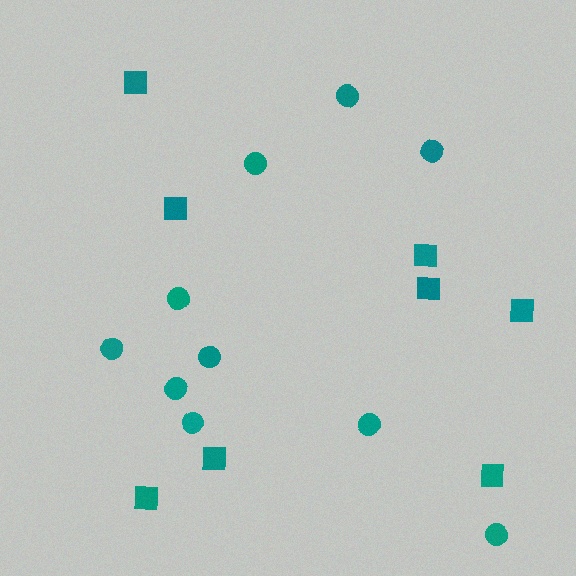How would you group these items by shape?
There are 2 groups: one group of circles (10) and one group of squares (8).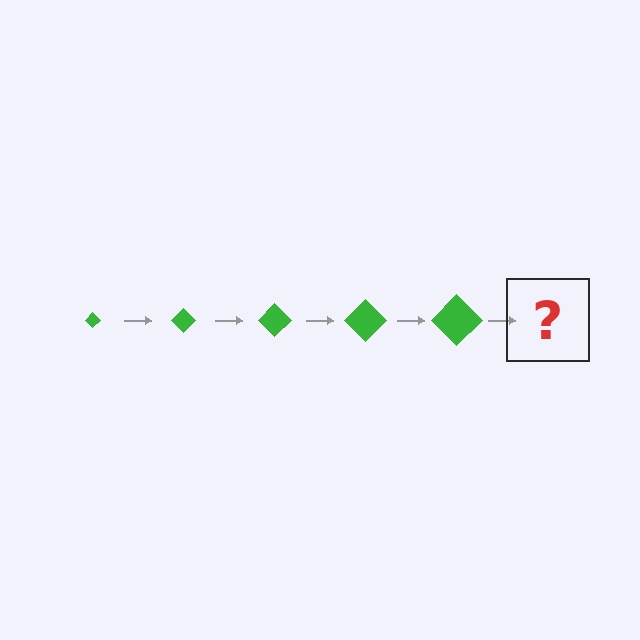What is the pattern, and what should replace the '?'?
The pattern is that the diamond gets progressively larger each step. The '?' should be a green diamond, larger than the previous one.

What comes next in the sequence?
The next element should be a green diamond, larger than the previous one.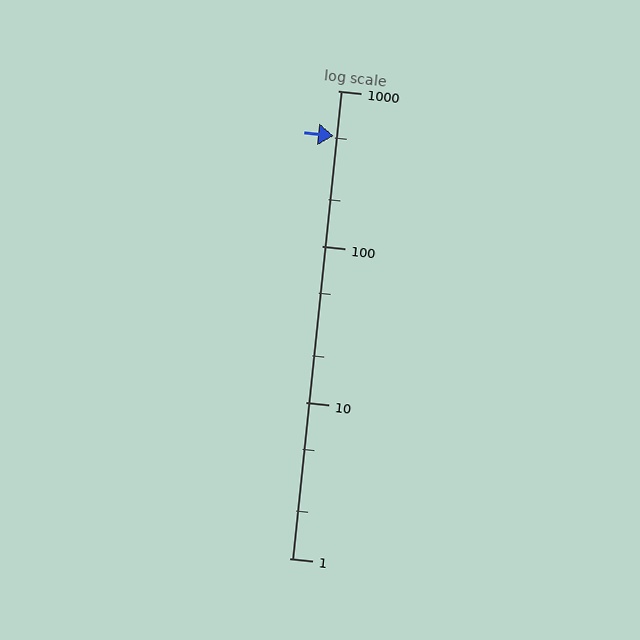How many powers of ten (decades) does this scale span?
The scale spans 3 decades, from 1 to 1000.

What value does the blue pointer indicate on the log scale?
The pointer indicates approximately 510.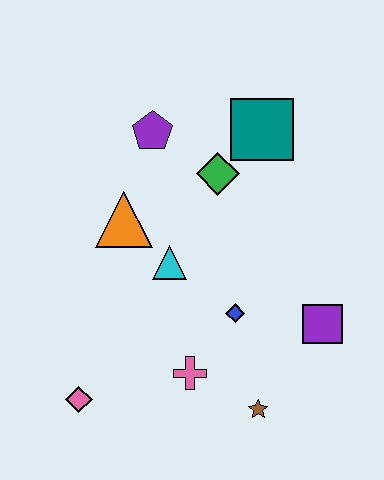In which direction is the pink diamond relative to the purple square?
The pink diamond is to the left of the purple square.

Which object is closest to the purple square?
The blue diamond is closest to the purple square.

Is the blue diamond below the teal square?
Yes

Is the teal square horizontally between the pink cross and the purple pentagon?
No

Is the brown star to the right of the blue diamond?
Yes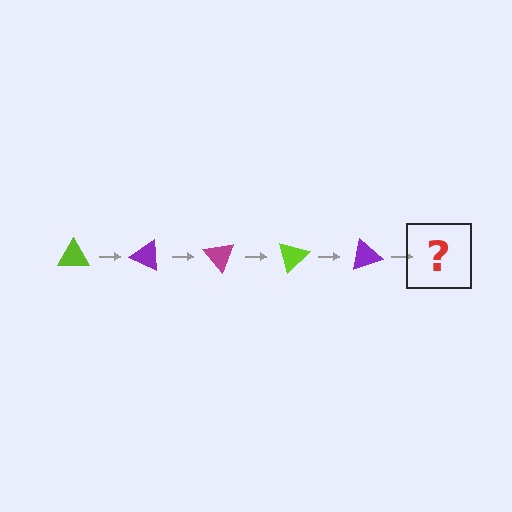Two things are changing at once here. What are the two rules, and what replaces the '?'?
The two rules are that it rotates 25 degrees each step and the color cycles through lime, purple, and magenta. The '?' should be a magenta triangle, rotated 125 degrees from the start.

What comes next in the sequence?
The next element should be a magenta triangle, rotated 125 degrees from the start.